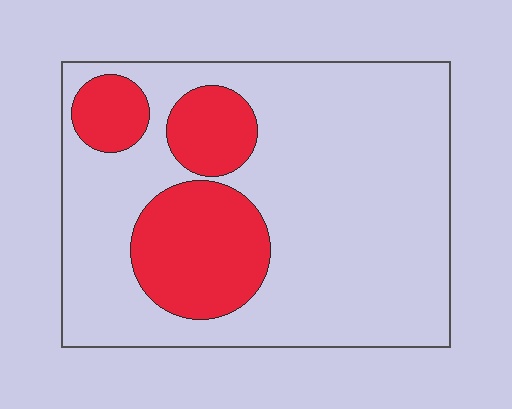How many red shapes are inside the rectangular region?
3.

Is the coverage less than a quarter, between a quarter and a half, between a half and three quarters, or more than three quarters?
Less than a quarter.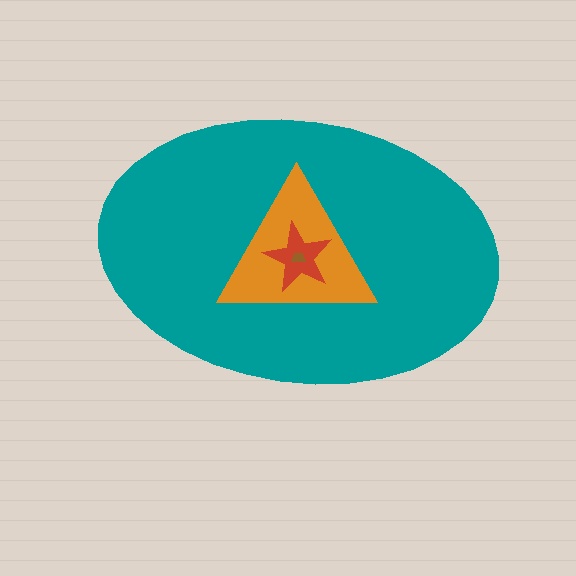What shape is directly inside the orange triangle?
The red star.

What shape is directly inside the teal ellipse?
The orange triangle.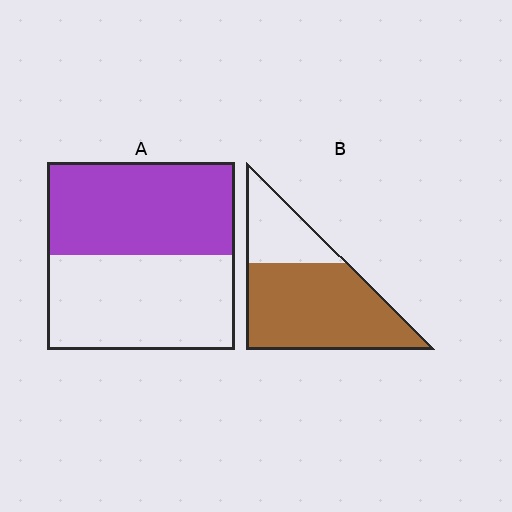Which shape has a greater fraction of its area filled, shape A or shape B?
Shape B.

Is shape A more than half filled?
Roughly half.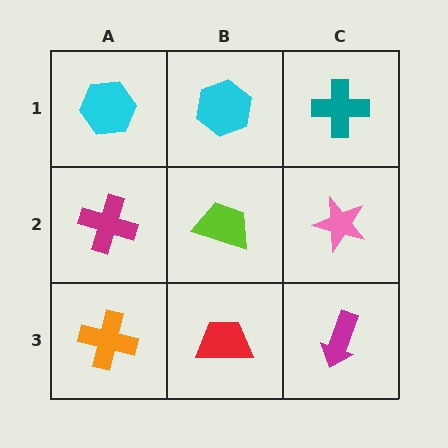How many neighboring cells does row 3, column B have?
3.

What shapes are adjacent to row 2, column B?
A cyan hexagon (row 1, column B), a red trapezoid (row 3, column B), a magenta cross (row 2, column A), a pink star (row 2, column C).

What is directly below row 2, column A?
An orange cross.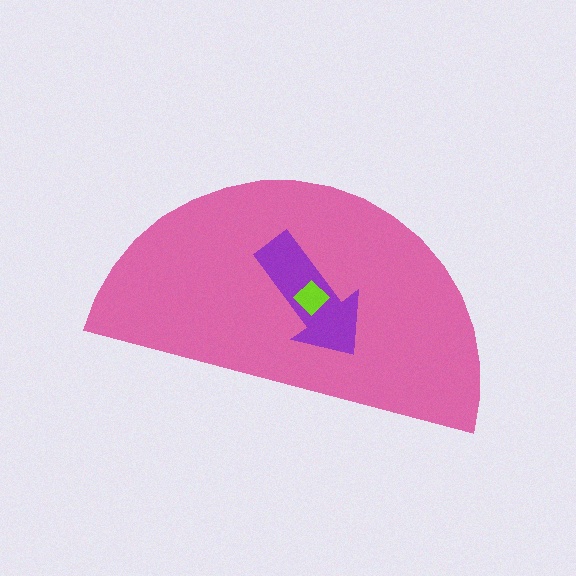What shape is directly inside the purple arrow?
The lime diamond.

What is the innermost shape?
The lime diamond.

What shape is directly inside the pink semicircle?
The purple arrow.